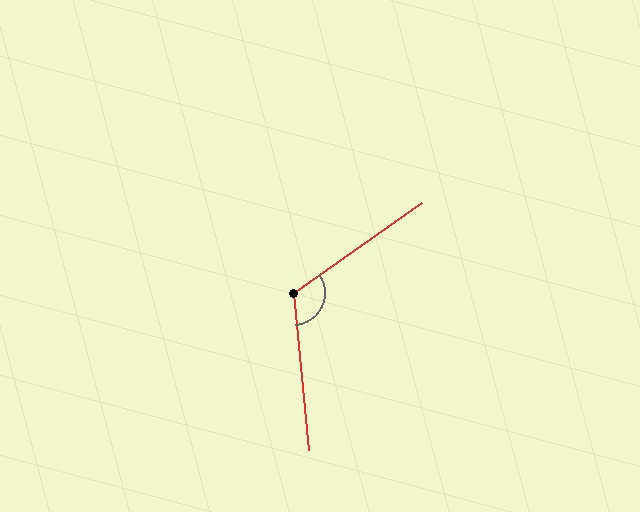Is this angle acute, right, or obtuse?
It is obtuse.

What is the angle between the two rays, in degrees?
Approximately 120 degrees.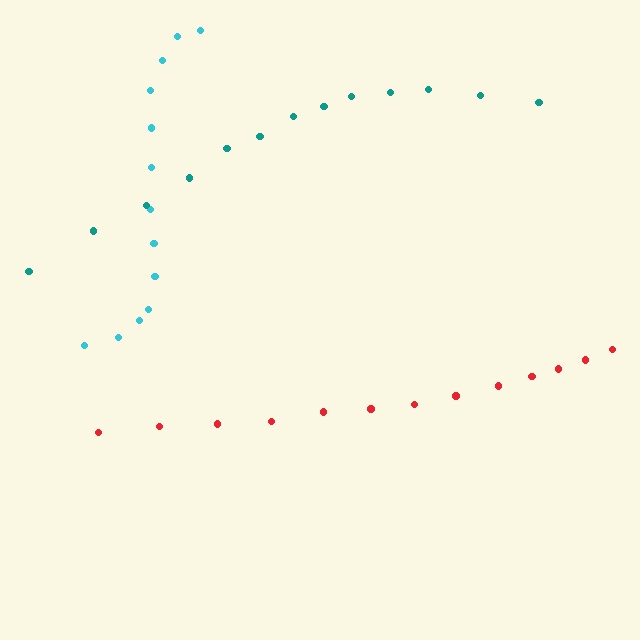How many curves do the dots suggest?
There are 3 distinct paths.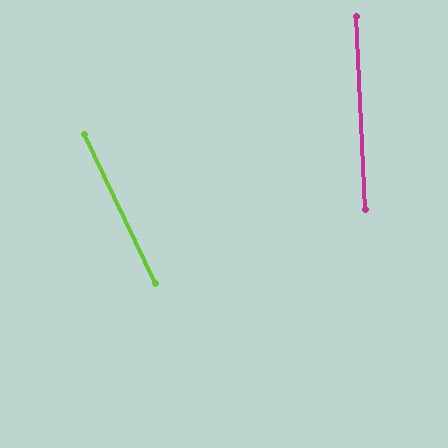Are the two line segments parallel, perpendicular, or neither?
Neither parallel nor perpendicular — they differ by about 23°.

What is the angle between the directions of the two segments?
Approximately 23 degrees.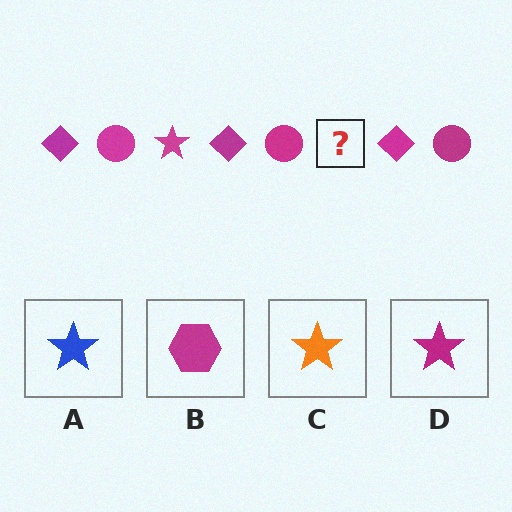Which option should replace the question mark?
Option D.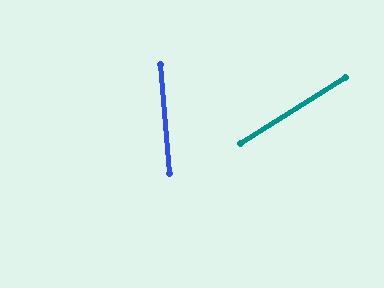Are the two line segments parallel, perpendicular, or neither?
Neither parallel nor perpendicular — they differ by about 62°.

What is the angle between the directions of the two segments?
Approximately 62 degrees.